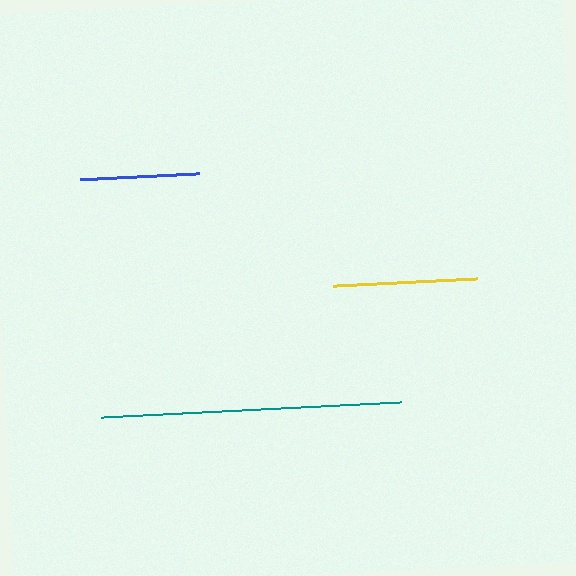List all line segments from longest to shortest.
From longest to shortest: teal, yellow, blue.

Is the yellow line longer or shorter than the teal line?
The teal line is longer than the yellow line.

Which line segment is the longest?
The teal line is the longest at approximately 300 pixels.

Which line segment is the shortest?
The blue line is the shortest at approximately 119 pixels.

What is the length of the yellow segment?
The yellow segment is approximately 144 pixels long.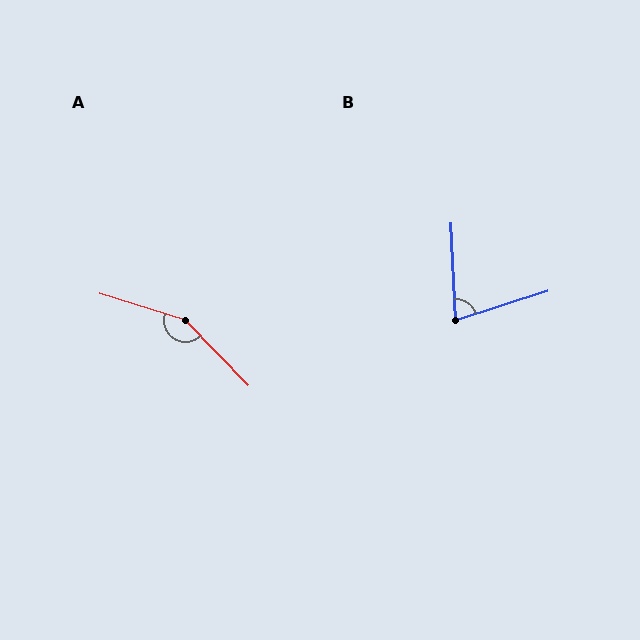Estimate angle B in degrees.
Approximately 75 degrees.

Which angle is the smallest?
B, at approximately 75 degrees.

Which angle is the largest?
A, at approximately 151 degrees.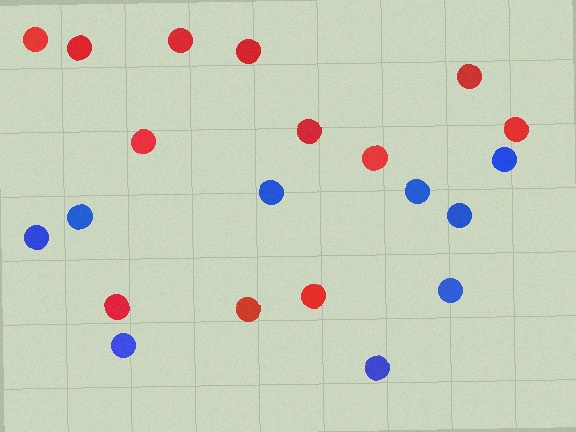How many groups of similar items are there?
There are 2 groups: one group of red circles (12) and one group of blue circles (9).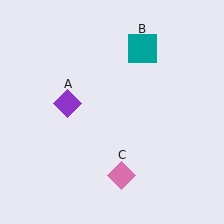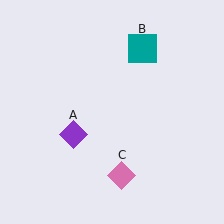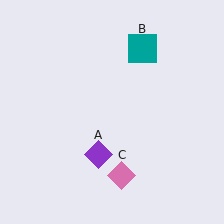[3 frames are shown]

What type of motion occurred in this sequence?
The purple diamond (object A) rotated counterclockwise around the center of the scene.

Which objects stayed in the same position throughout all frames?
Teal square (object B) and pink diamond (object C) remained stationary.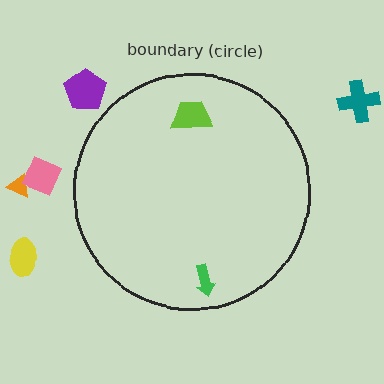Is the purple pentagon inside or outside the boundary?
Outside.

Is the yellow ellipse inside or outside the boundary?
Outside.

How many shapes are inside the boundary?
2 inside, 5 outside.